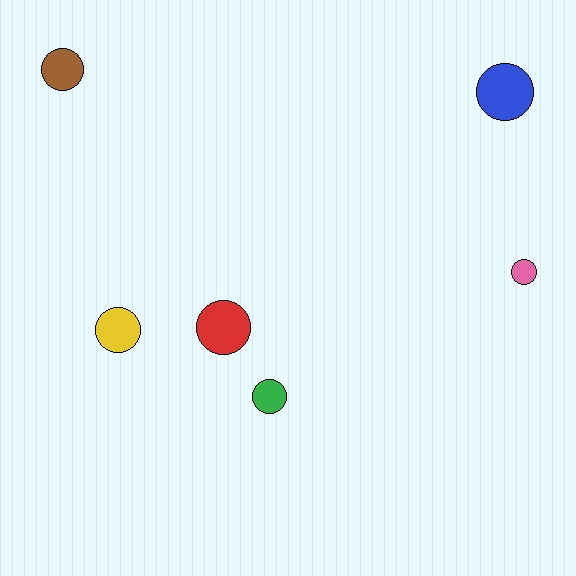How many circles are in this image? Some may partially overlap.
There are 6 circles.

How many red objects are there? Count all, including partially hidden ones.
There is 1 red object.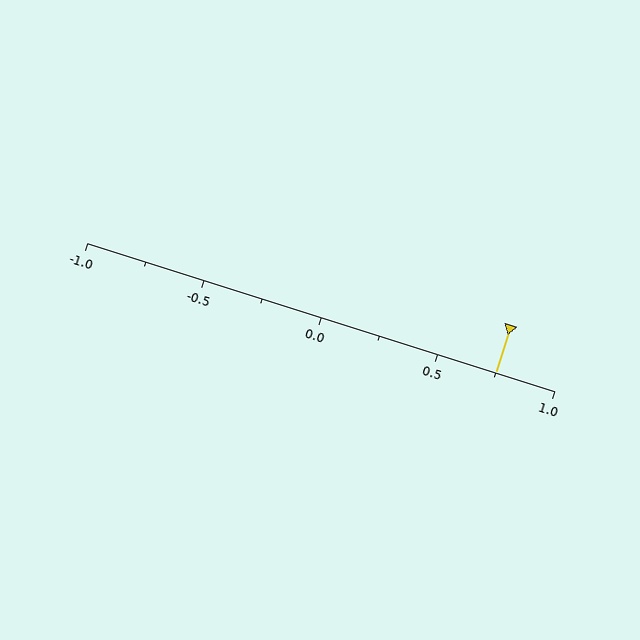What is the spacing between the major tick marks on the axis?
The major ticks are spaced 0.5 apart.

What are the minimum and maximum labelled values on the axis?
The axis runs from -1.0 to 1.0.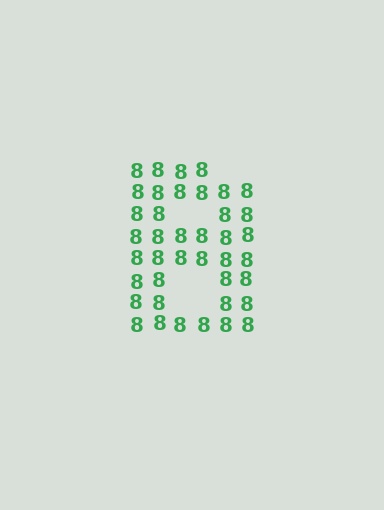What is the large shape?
The large shape is the letter B.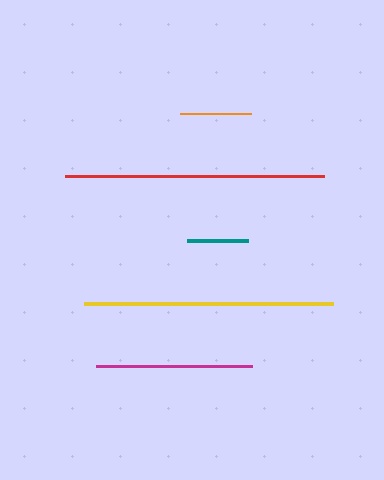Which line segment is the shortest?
The teal line is the shortest at approximately 61 pixels.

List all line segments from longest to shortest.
From longest to shortest: red, yellow, magenta, orange, teal.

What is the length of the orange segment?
The orange segment is approximately 71 pixels long.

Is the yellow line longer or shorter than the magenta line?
The yellow line is longer than the magenta line.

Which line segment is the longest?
The red line is the longest at approximately 259 pixels.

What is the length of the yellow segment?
The yellow segment is approximately 249 pixels long.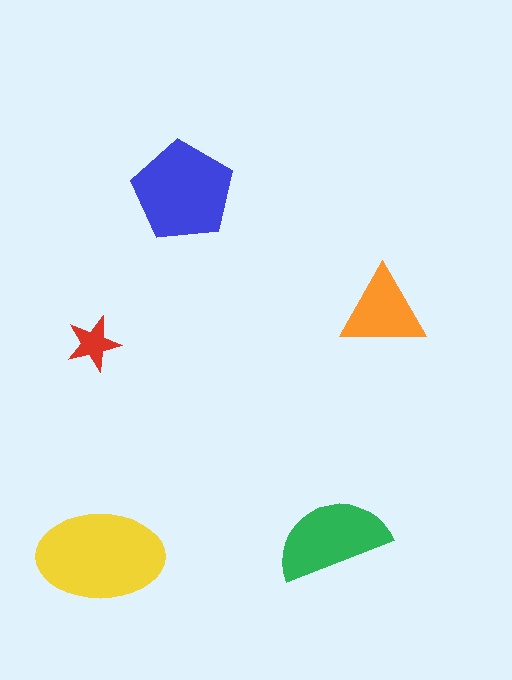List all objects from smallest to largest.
The red star, the orange triangle, the green semicircle, the blue pentagon, the yellow ellipse.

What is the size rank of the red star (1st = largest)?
5th.